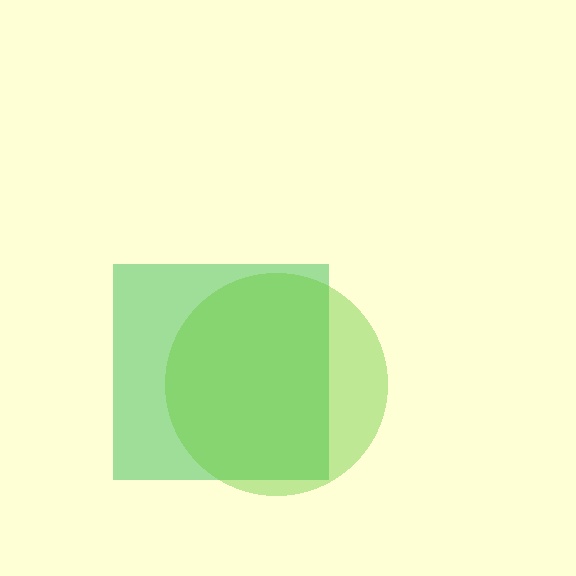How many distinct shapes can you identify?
There are 2 distinct shapes: a green square, a lime circle.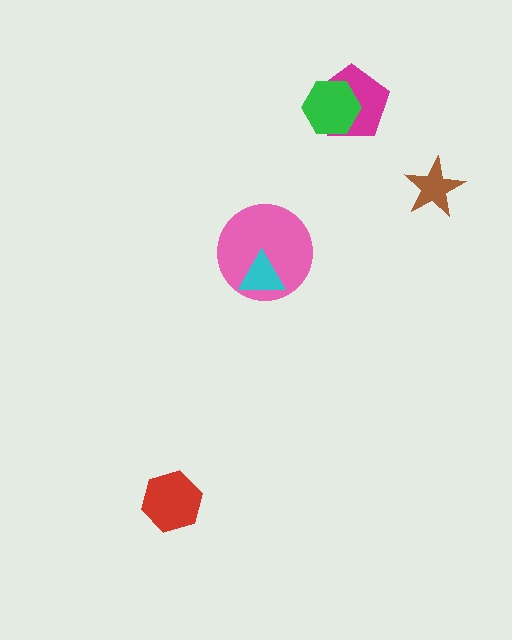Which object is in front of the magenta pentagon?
The green hexagon is in front of the magenta pentagon.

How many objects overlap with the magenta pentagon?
1 object overlaps with the magenta pentagon.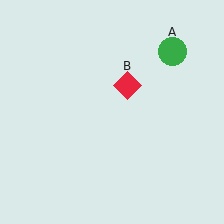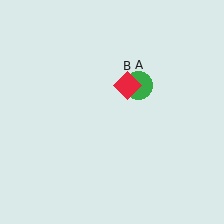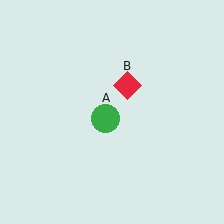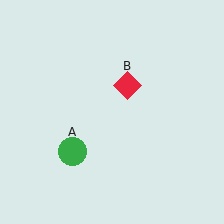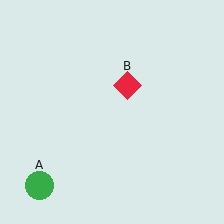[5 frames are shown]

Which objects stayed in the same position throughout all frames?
Red diamond (object B) remained stationary.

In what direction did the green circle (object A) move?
The green circle (object A) moved down and to the left.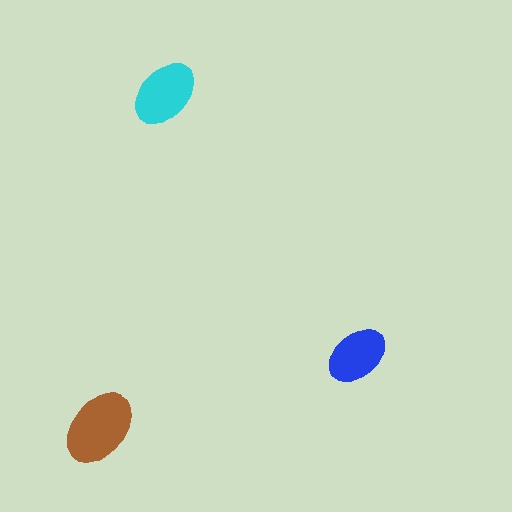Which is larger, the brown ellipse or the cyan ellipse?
The brown one.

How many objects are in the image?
There are 3 objects in the image.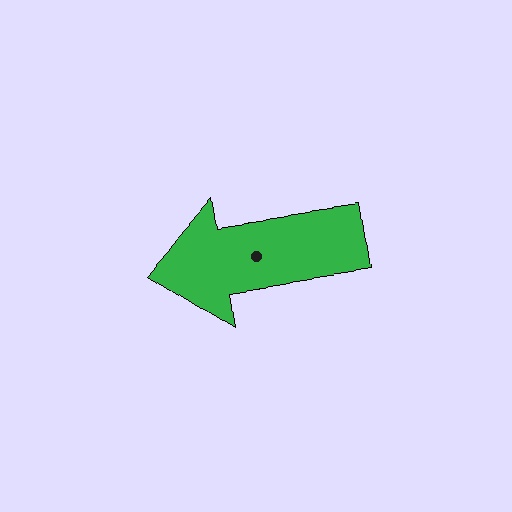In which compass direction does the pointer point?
West.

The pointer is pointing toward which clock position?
Roughly 9 o'clock.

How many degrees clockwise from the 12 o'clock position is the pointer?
Approximately 262 degrees.